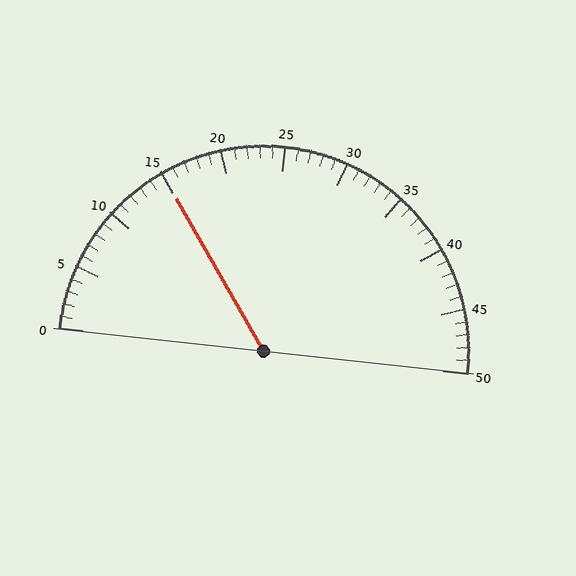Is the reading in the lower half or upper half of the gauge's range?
The reading is in the lower half of the range (0 to 50).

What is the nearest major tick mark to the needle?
The nearest major tick mark is 15.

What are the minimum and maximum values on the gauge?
The gauge ranges from 0 to 50.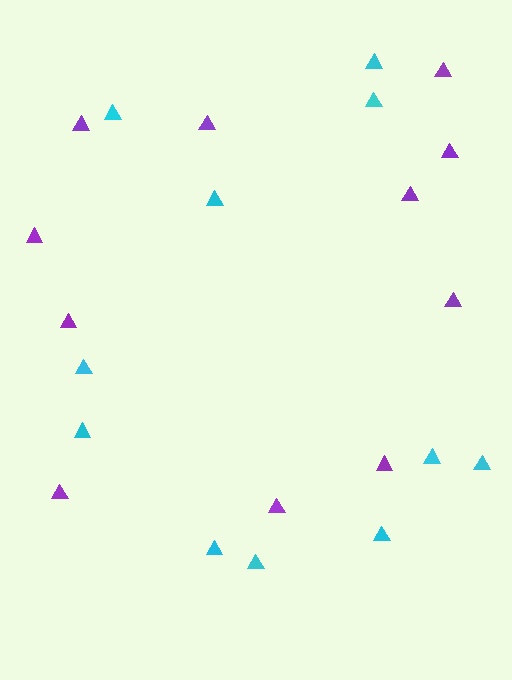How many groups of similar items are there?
There are 2 groups: one group of cyan triangles (11) and one group of purple triangles (11).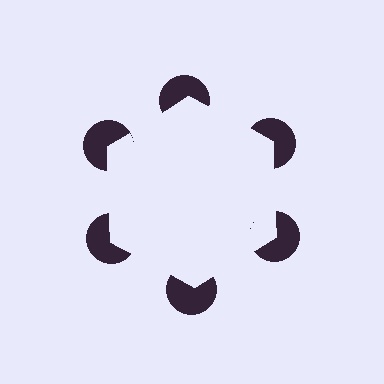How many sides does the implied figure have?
6 sides.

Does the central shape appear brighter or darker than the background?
It typically appears slightly brighter than the background, even though no actual brightness change is drawn.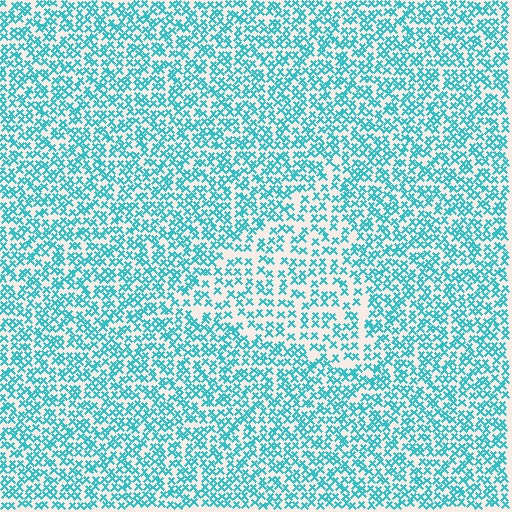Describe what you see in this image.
The image contains small cyan elements arranged at two different densities. A triangle-shaped region is visible where the elements are less densely packed than the surrounding area.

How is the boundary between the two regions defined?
The boundary is defined by a change in element density (approximately 1.6x ratio). All elements are the same color, size, and shape.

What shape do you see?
I see a triangle.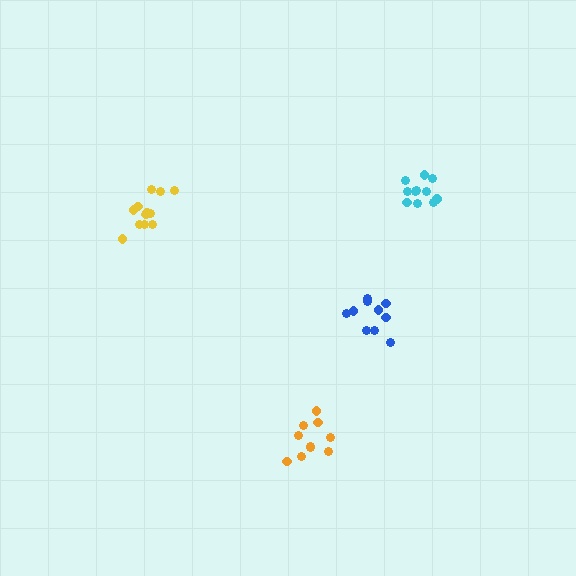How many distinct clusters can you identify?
There are 4 distinct clusters.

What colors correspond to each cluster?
The clusters are colored: cyan, blue, yellow, orange.